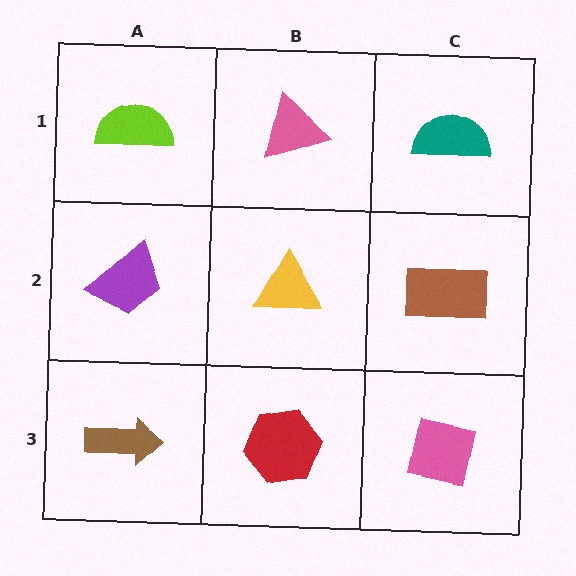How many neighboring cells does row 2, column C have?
3.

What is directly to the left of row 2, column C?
A yellow triangle.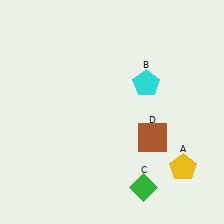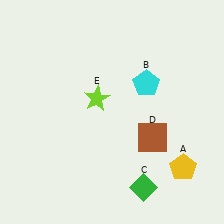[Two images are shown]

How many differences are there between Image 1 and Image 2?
There is 1 difference between the two images.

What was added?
A lime star (E) was added in Image 2.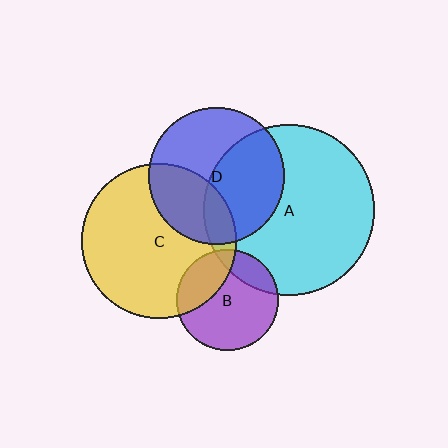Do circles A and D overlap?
Yes.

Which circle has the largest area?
Circle A (cyan).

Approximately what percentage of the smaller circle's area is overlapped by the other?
Approximately 45%.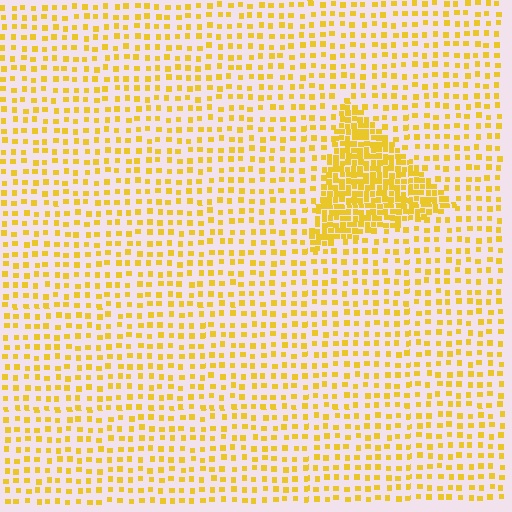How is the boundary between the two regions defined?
The boundary is defined by a change in element density (approximately 2.8x ratio). All elements are the same color, size, and shape.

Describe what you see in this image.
The image contains small yellow elements arranged at two different densities. A triangle-shaped region is visible where the elements are more densely packed than the surrounding area.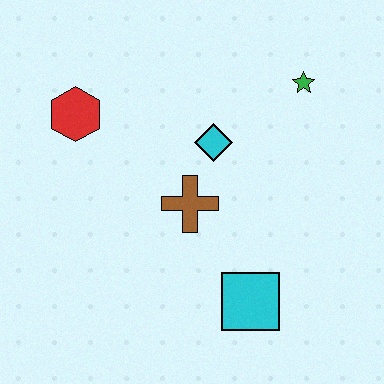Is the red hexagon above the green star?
No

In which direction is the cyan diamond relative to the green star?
The cyan diamond is to the left of the green star.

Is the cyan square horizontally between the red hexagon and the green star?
Yes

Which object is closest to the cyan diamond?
The brown cross is closest to the cyan diamond.